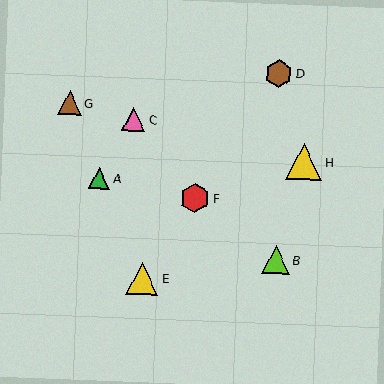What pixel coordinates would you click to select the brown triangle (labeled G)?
Click at (70, 103) to select the brown triangle G.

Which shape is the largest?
The yellow triangle (labeled H) is the largest.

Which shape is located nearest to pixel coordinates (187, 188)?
The red hexagon (labeled F) at (195, 198) is nearest to that location.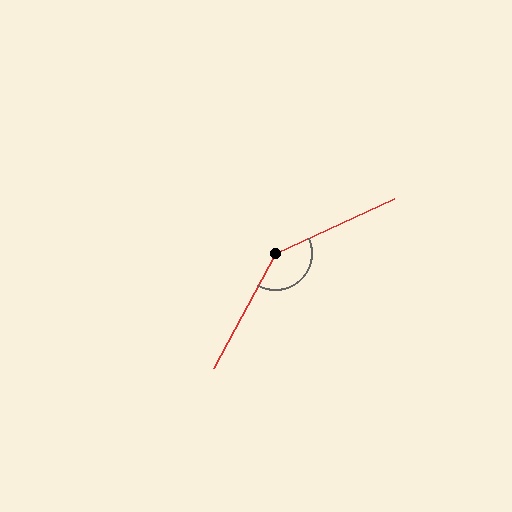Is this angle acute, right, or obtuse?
It is obtuse.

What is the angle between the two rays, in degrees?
Approximately 144 degrees.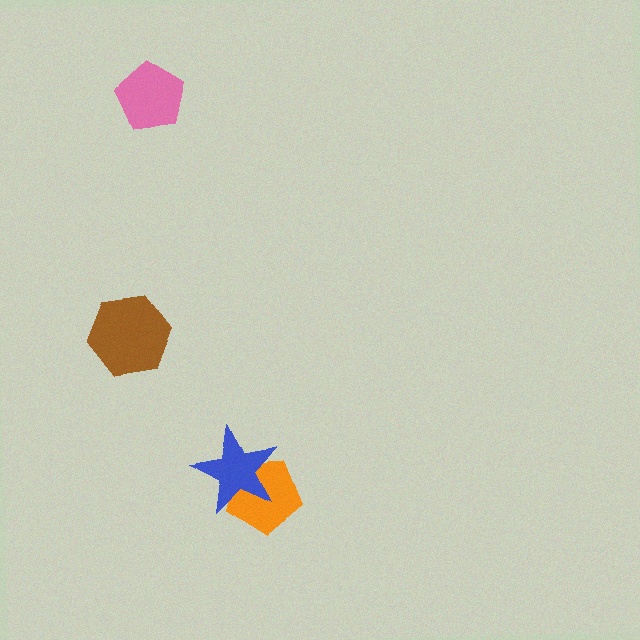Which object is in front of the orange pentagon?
The blue star is in front of the orange pentagon.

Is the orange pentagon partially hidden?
Yes, it is partially covered by another shape.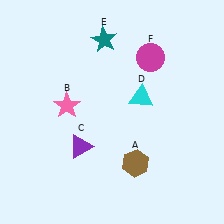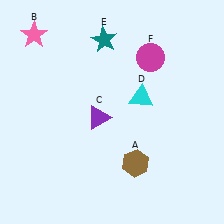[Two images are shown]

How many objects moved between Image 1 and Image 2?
2 objects moved between the two images.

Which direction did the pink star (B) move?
The pink star (B) moved up.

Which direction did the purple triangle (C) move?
The purple triangle (C) moved up.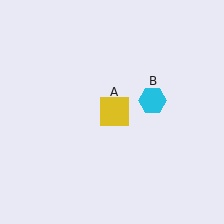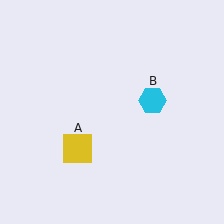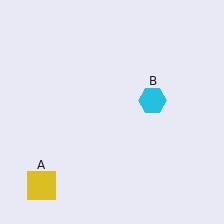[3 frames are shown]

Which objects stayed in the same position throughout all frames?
Cyan hexagon (object B) remained stationary.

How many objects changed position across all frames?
1 object changed position: yellow square (object A).